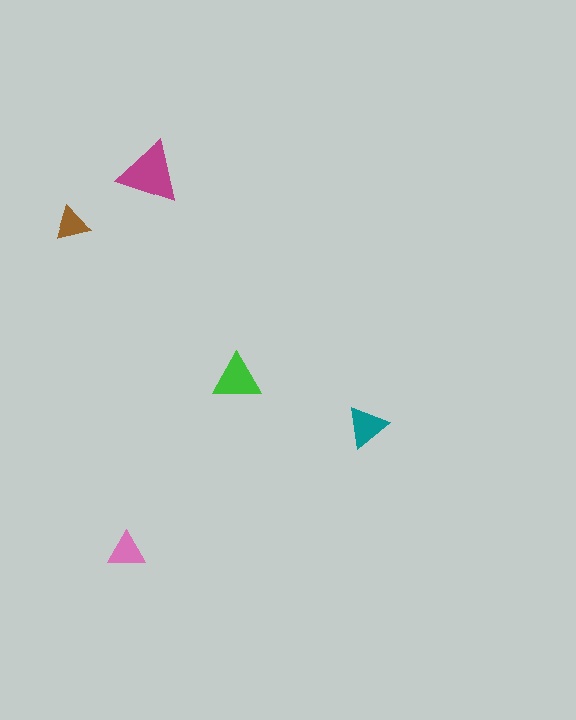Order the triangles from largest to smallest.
the magenta one, the green one, the teal one, the pink one, the brown one.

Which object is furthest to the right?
The teal triangle is rightmost.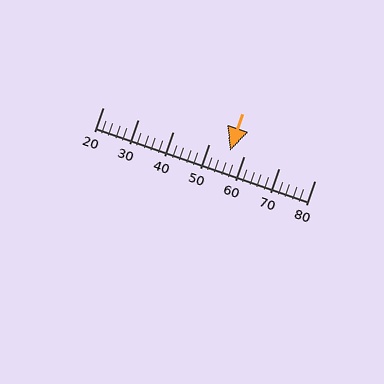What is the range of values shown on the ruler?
The ruler shows values from 20 to 80.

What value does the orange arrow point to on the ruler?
The orange arrow points to approximately 56.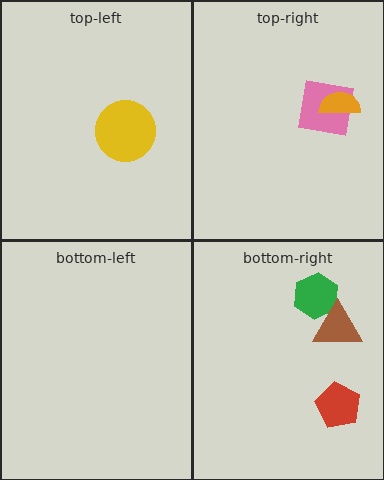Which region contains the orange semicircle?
The top-right region.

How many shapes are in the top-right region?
2.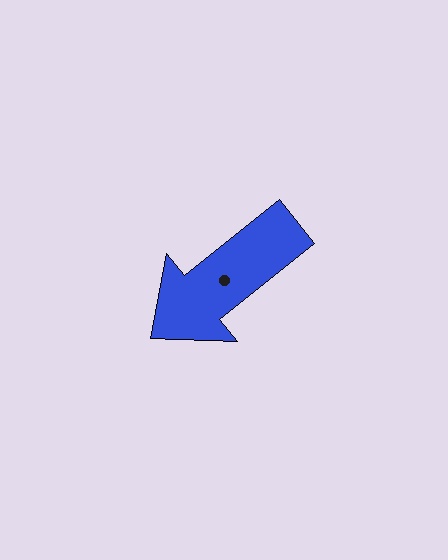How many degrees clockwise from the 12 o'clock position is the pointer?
Approximately 231 degrees.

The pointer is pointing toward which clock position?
Roughly 8 o'clock.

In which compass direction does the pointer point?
Southwest.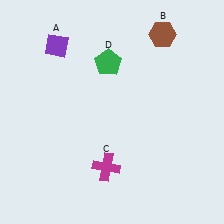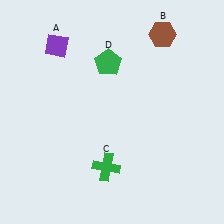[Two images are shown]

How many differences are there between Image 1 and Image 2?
There is 1 difference between the two images.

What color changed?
The cross (C) changed from magenta in Image 1 to green in Image 2.